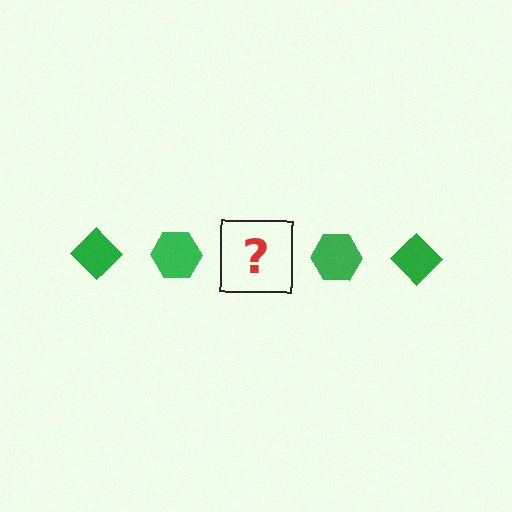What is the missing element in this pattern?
The missing element is a green diamond.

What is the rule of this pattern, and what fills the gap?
The rule is that the pattern cycles through diamond, hexagon shapes in green. The gap should be filled with a green diamond.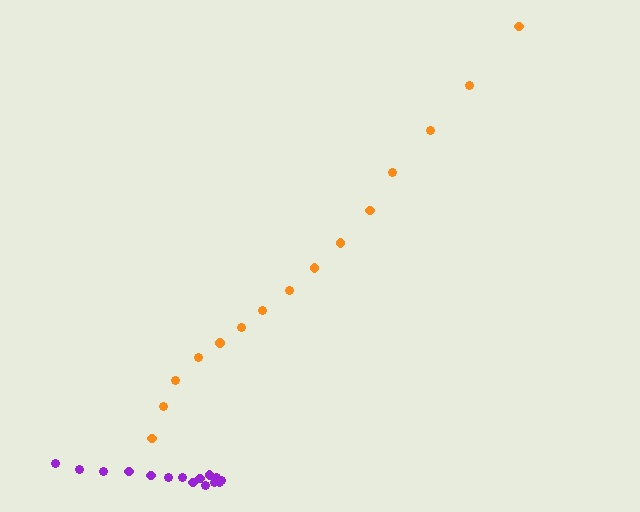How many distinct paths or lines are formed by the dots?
There are 2 distinct paths.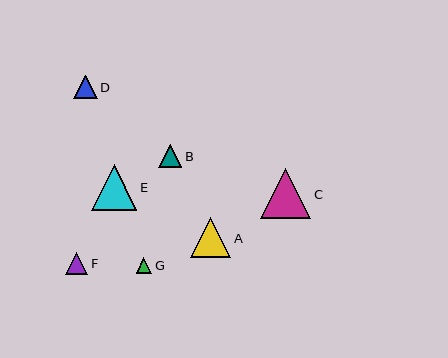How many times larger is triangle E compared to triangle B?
Triangle E is approximately 2.0 times the size of triangle B.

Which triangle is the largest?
Triangle C is the largest with a size of approximately 50 pixels.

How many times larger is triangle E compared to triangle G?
Triangle E is approximately 3.0 times the size of triangle G.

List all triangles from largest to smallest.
From largest to smallest: C, E, A, D, B, F, G.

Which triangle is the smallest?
Triangle G is the smallest with a size of approximately 16 pixels.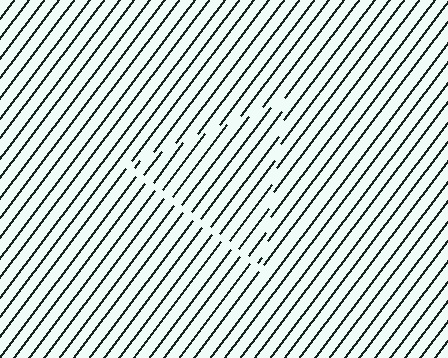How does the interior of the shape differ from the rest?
The interior of the shape contains the same grating, shifted by half a period — the contour is defined by the phase discontinuity where line-ends from the inner and outer gratings abut.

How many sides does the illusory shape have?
3 sides — the line-ends trace a triangle.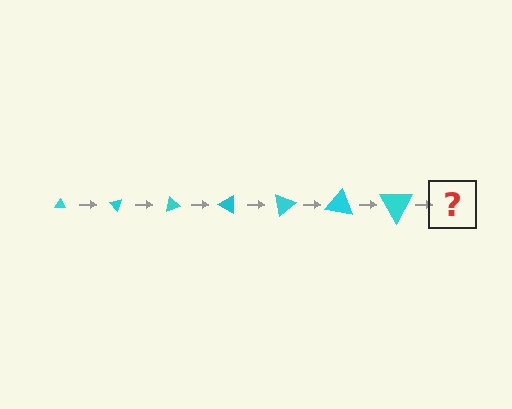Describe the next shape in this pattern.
It should be a triangle, larger than the previous one and rotated 350 degrees from the start.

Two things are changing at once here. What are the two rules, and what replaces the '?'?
The two rules are that the triangle grows larger each step and it rotates 50 degrees each step. The '?' should be a triangle, larger than the previous one and rotated 350 degrees from the start.